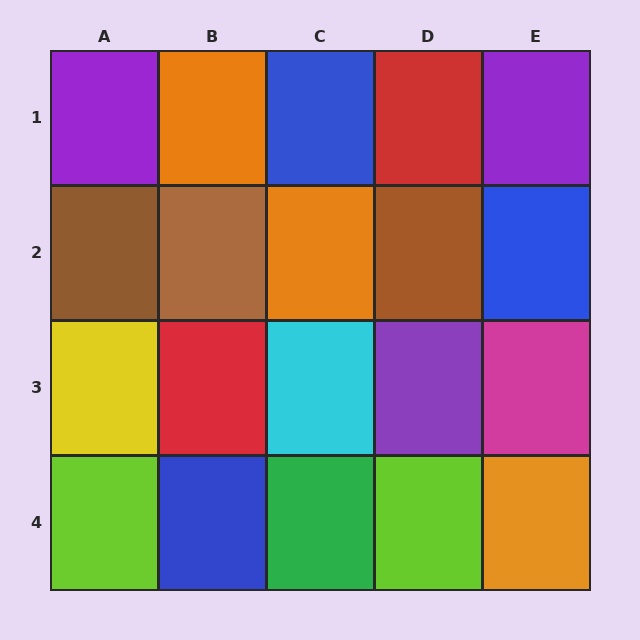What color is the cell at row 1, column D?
Red.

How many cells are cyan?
1 cell is cyan.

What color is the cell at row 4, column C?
Green.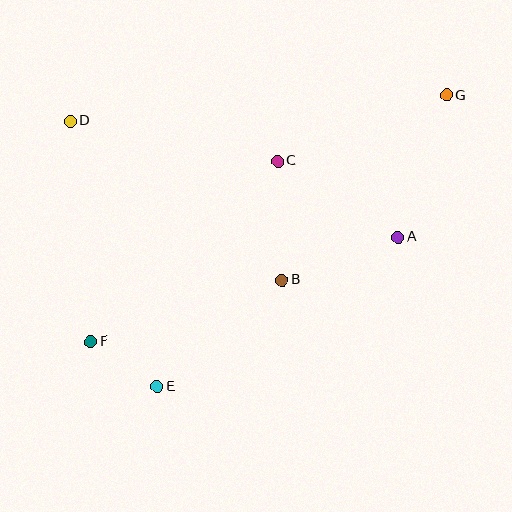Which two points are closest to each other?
Points E and F are closest to each other.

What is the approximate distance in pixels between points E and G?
The distance between E and G is approximately 411 pixels.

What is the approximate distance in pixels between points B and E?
The distance between B and E is approximately 165 pixels.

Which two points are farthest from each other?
Points F and G are farthest from each other.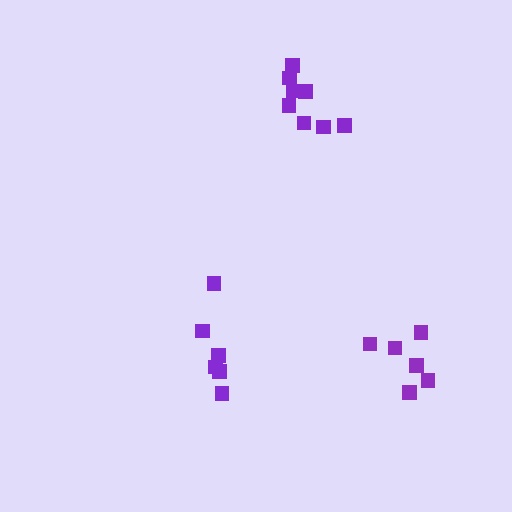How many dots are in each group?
Group 1: 6 dots, Group 2: 8 dots, Group 3: 6 dots (20 total).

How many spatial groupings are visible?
There are 3 spatial groupings.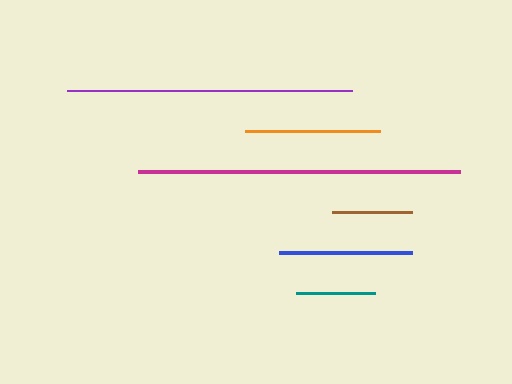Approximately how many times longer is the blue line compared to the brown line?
The blue line is approximately 1.7 times the length of the brown line.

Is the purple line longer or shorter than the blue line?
The purple line is longer than the blue line.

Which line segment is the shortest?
The teal line is the shortest at approximately 79 pixels.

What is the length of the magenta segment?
The magenta segment is approximately 323 pixels long.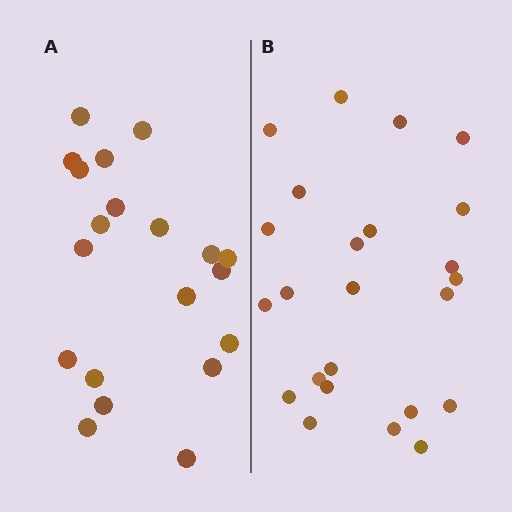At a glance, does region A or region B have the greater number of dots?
Region B (the right region) has more dots.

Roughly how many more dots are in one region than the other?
Region B has about 4 more dots than region A.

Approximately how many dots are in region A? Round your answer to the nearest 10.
About 20 dots.